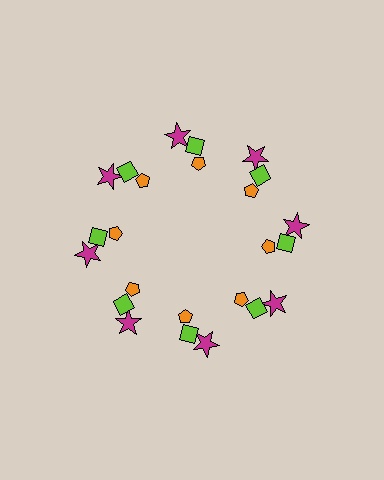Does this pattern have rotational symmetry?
Yes, this pattern has 8-fold rotational symmetry. It looks the same after rotating 45 degrees around the center.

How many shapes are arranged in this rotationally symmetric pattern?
There are 24 shapes, arranged in 8 groups of 3.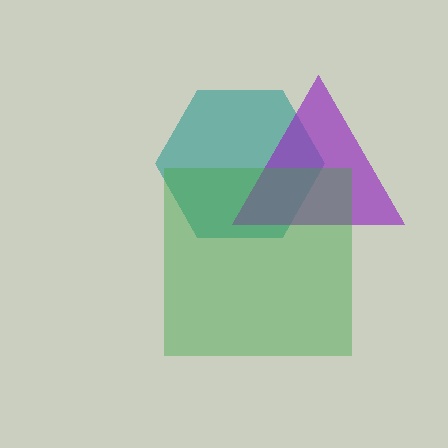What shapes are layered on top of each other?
The layered shapes are: a teal hexagon, a purple triangle, a green square.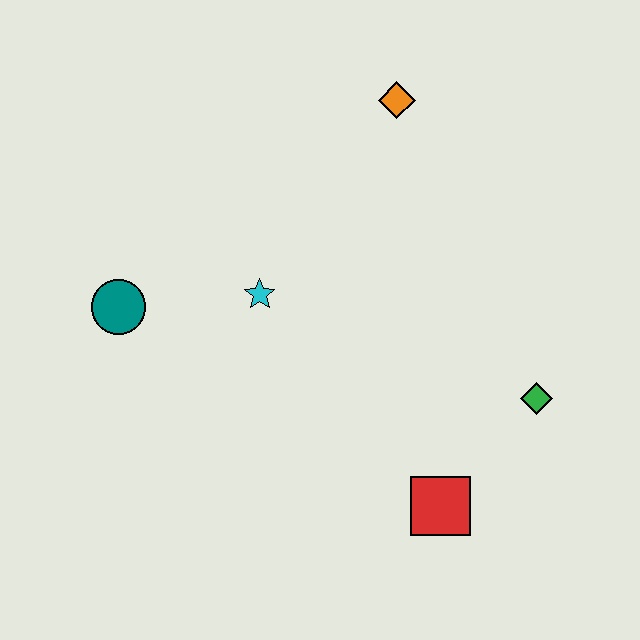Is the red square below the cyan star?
Yes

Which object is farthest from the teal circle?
The green diamond is farthest from the teal circle.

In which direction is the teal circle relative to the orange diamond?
The teal circle is to the left of the orange diamond.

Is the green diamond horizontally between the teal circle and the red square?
No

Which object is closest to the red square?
The green diamond is closest to the red square.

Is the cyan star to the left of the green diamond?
Yes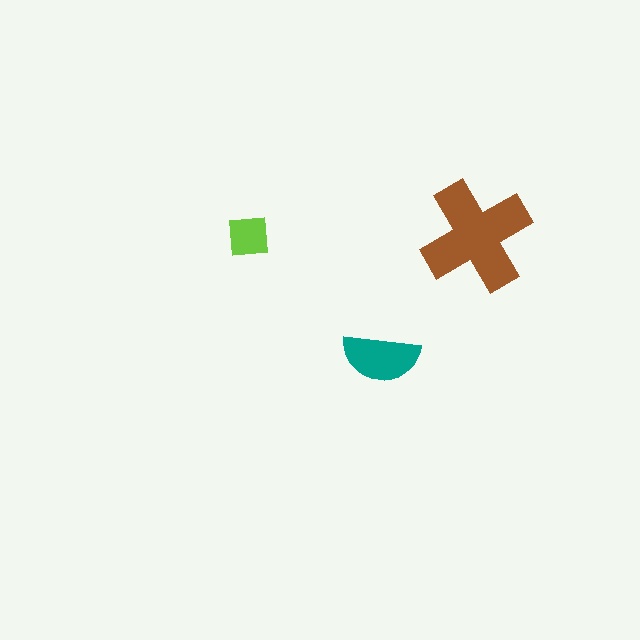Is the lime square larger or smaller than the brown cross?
Smaller.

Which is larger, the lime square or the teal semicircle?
The teal semicircle.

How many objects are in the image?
There are 3 objects in the image.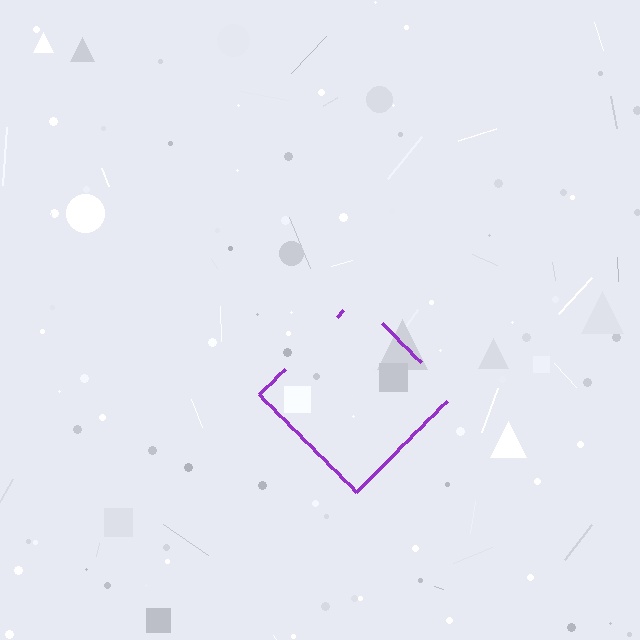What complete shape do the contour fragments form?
The contour fragments form a diamond.